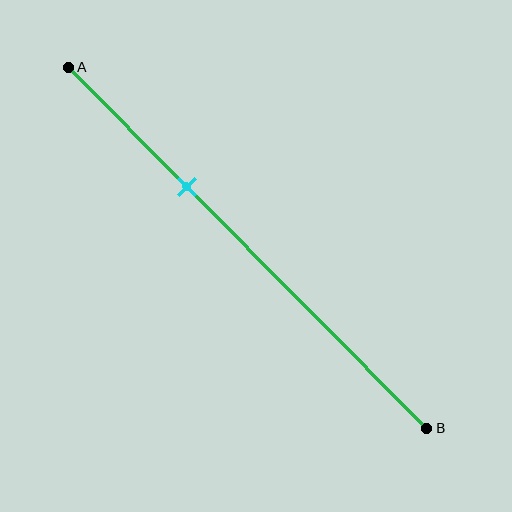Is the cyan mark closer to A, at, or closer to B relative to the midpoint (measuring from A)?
The cyan mark is closer to point A than the midpoint of segment AB.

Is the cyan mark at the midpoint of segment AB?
No, the mark is at about 35% from A, not at the 50% midpoint.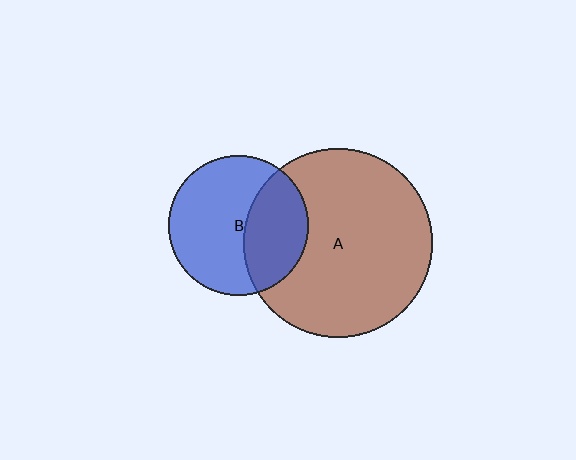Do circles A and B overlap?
Yes.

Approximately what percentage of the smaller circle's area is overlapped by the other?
Approximately 35%.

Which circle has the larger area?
Circle A (brown).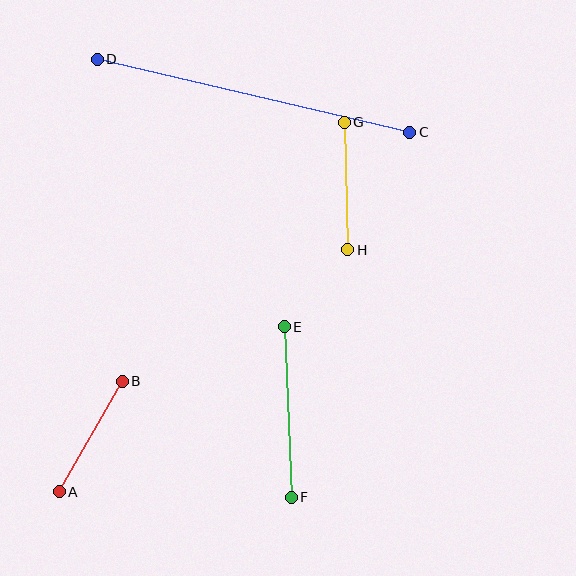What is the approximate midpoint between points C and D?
The midpoint is at approximately (253, 96) pixels.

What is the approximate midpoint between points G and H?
The midpoint is at approximately (346, 186) pixels.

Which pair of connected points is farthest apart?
Points C and D are farthest apart.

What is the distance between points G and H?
The distance is approximately 128 pixels.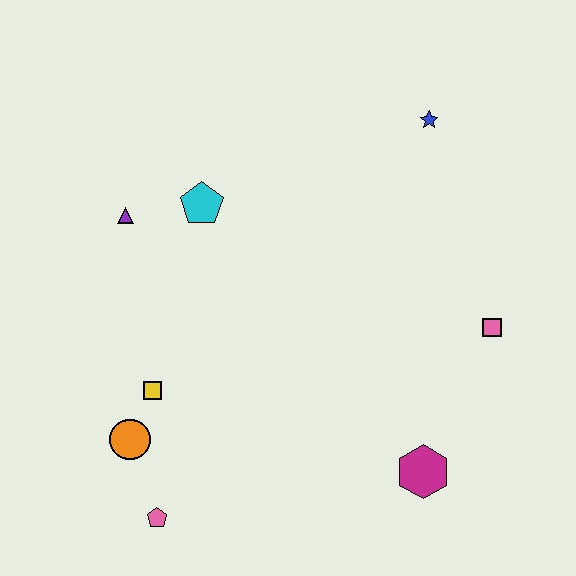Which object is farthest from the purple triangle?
The magenta hexagon is farthest from the purple triangle.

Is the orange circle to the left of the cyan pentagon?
Yes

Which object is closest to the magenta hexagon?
The pink square is closest to the magenta hexagon.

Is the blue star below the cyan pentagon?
No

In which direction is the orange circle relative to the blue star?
The orange circle is below the blue star.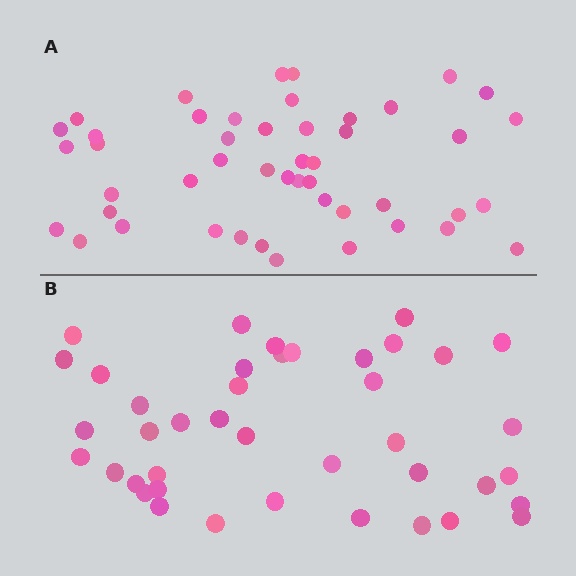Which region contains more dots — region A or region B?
Region A (the top region) has more dots.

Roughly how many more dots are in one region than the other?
Region A has about 6 more dots than region B.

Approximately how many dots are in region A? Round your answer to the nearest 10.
About 50 dots. (The exact count is 47, which rounds to 50.)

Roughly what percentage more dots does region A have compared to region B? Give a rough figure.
About 15% more.